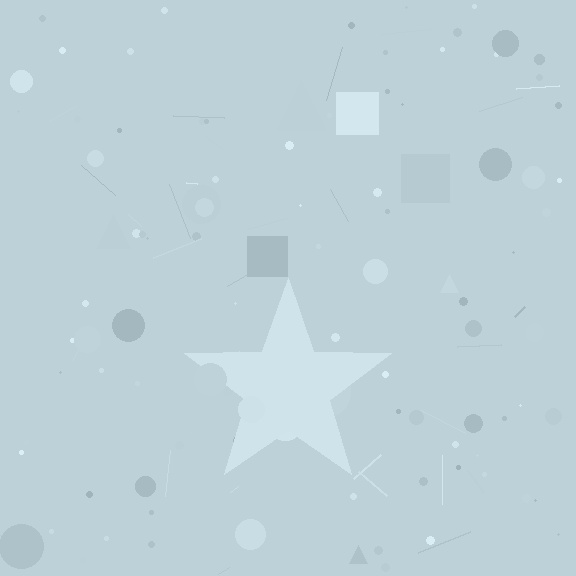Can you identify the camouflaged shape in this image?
The camouflaged shape is a star.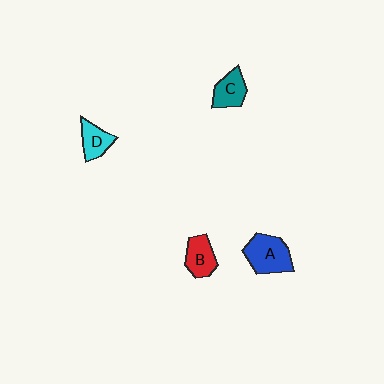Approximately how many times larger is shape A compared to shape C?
Approximately 1.4 times.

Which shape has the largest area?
Shape A (blue).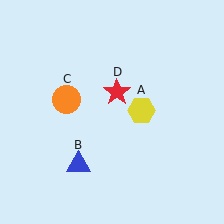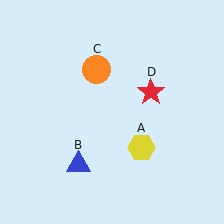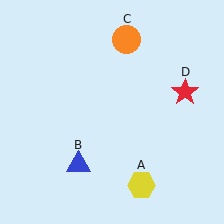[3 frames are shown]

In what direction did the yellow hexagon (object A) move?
The yellow hexagon (object A) moved down.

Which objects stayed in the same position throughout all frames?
Blue triangle (object B) remained stationary.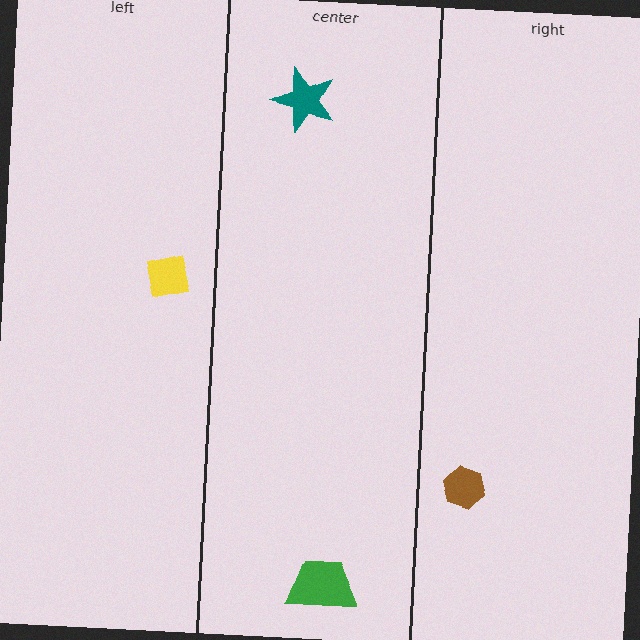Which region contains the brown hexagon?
The right region.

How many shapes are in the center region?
2.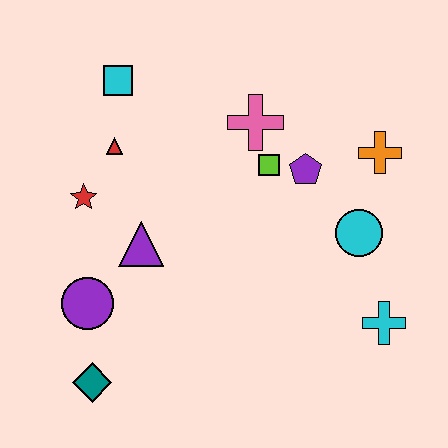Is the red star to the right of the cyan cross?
No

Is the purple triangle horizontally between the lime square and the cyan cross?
No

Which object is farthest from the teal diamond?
The orange cross is farthest from the teal diamond.